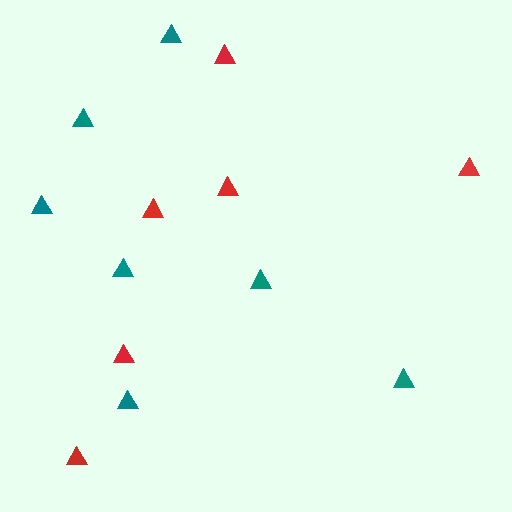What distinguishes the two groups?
There are 2 groups: one group of red triangles (6) and one group of teal triangles (7).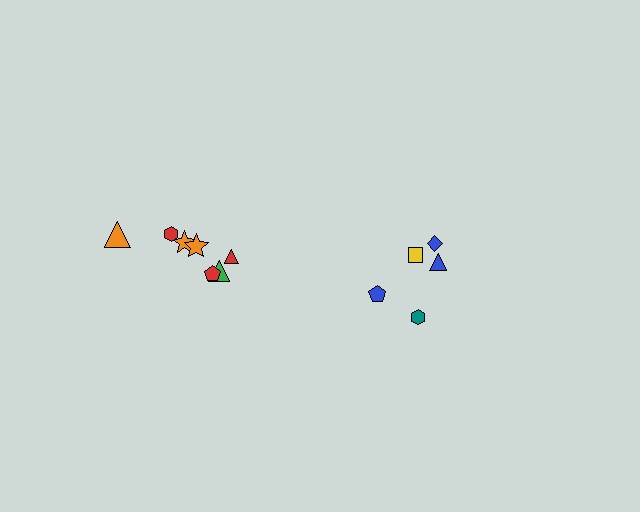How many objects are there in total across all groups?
There are 12 objects.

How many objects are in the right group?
There are 5 objects.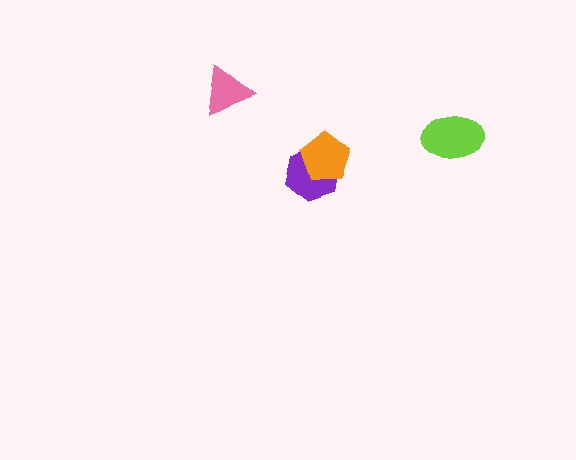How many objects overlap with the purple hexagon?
1 object overlaps with the purple hexagon.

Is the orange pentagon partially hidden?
No, no other shape covers it.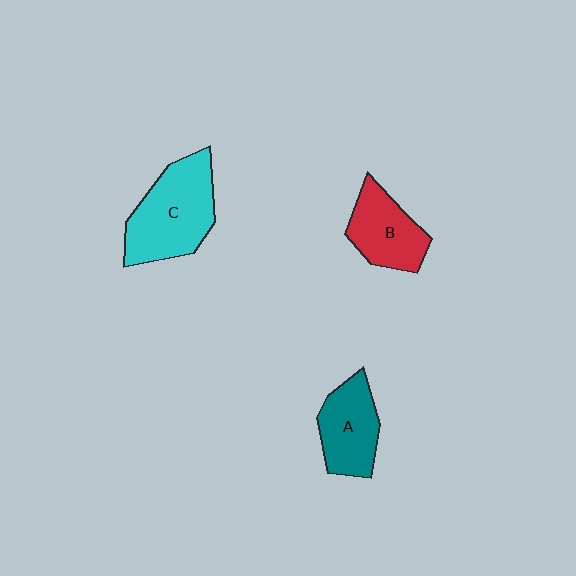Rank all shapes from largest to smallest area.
From largest to smallest: C (cyan), A (teal), B (red).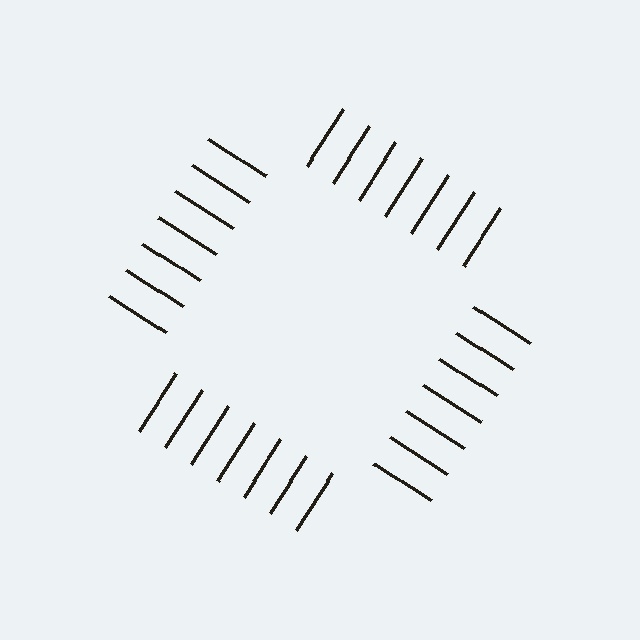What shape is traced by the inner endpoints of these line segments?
An illusory square — the line segments terminate on its edges but no continuous stroke is drawn.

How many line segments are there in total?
28 — 7 along each of the 4 edges.